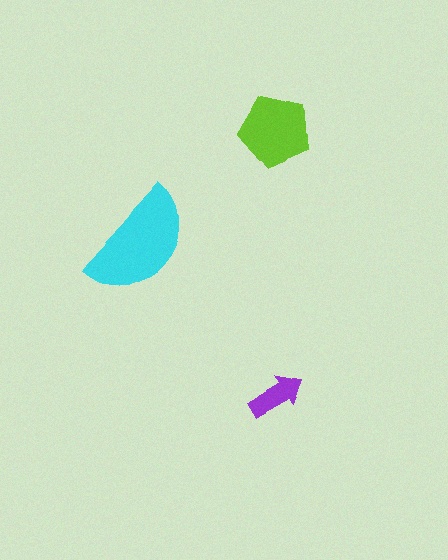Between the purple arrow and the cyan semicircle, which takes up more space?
The cyan semicircle.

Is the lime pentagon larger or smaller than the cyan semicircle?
Smaller.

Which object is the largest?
The cyan semicircle.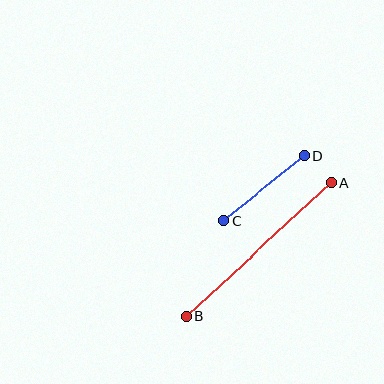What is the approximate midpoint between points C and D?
The midpoint is at approximately (264, 188) pixels.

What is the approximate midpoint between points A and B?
The midpoint is at approximately (259, 250) pixels.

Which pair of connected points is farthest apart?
Points A and B are farthest apart.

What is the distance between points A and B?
The distance is approximately 197 pixels.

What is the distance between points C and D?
The distance is approximately 103 pixels.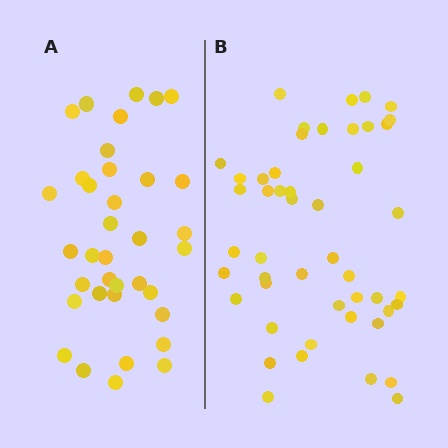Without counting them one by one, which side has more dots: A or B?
Region B (the right region) has more dots.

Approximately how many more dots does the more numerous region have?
Region B has roughly 12 or so more dots than region A.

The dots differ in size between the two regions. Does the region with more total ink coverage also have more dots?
No. Region A has more total ink coverage because its dots are larger, but region B actually contains more individual dots. Total area can be misleading — the number of items is what matters here.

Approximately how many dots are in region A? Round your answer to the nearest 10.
About 40 dots. (The exact count is 36, which rounds to 40.)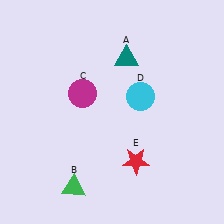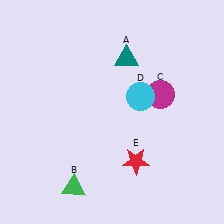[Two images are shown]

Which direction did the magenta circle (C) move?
The magenta circle (C) moved right.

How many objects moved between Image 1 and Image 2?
1 object moved between the two images.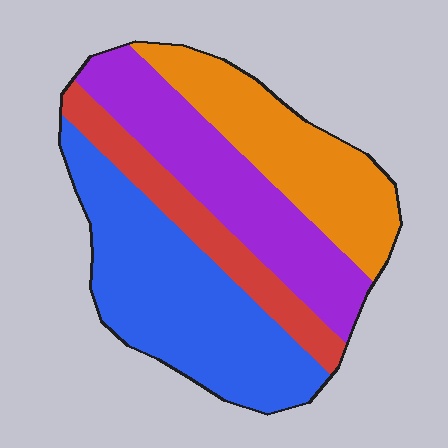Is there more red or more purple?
Purple.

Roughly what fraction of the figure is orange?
Orange covers about 25% of the figure.